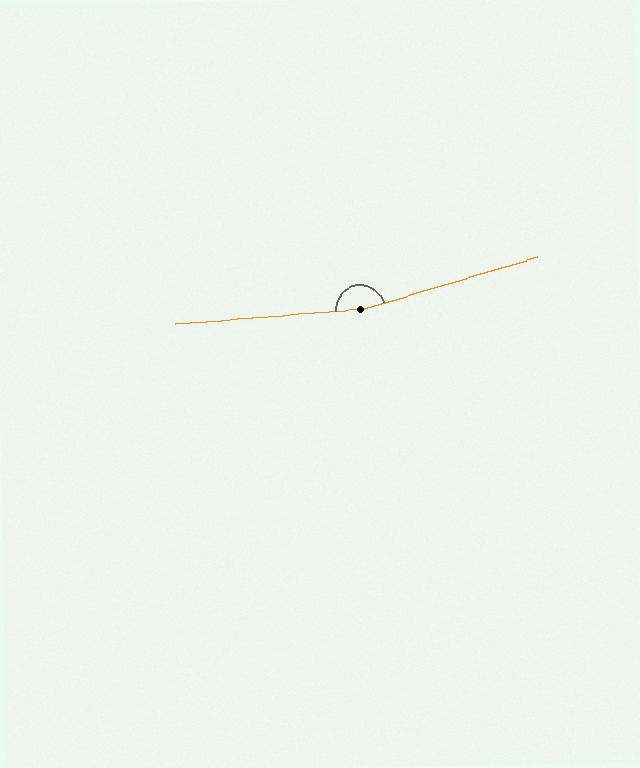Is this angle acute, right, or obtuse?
It is obtuse.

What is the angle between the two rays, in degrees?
Approximately 168 degrees.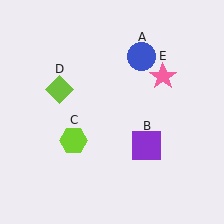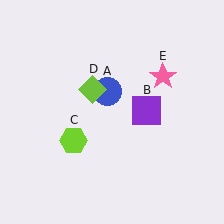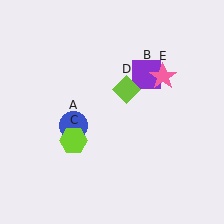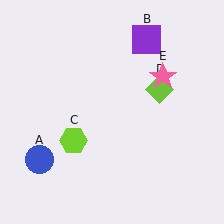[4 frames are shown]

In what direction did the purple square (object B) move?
The purple square (object B) moved up.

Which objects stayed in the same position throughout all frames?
Lime hexagon (object C) and pink star (object E) remained stationary.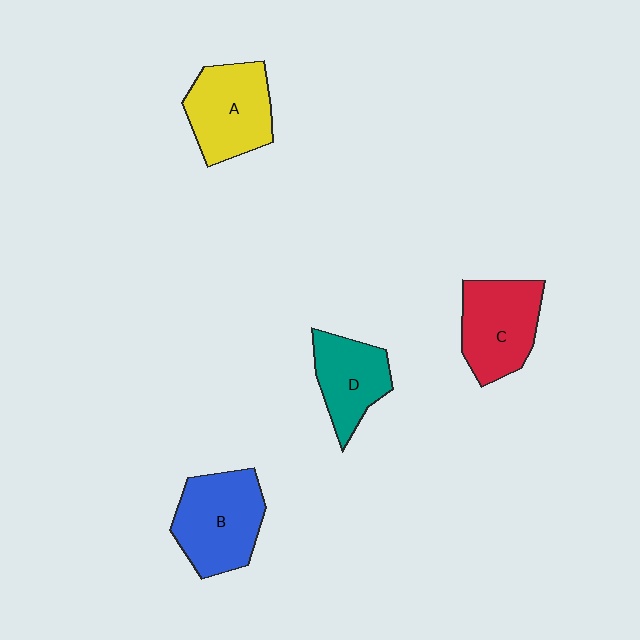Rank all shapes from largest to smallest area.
From largest to smallest: B (blue), A (yellow), C (red), D (teal).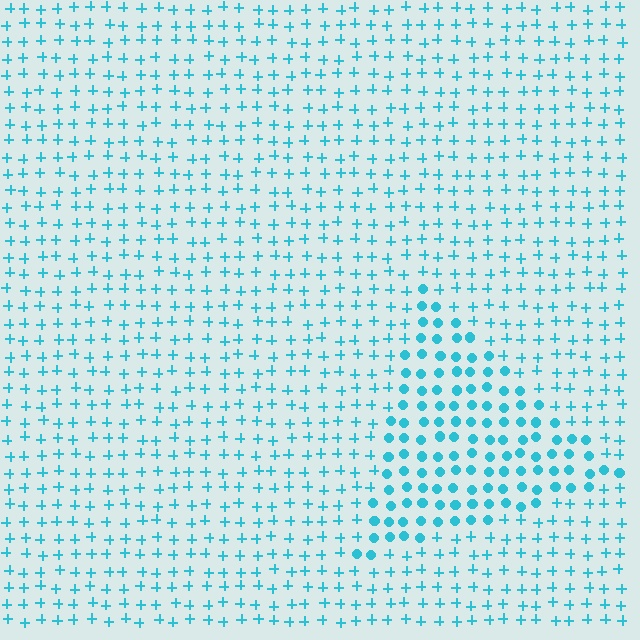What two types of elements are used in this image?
The image uses circles inside the triangle region and plus signs outside it.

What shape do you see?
I see a triangle.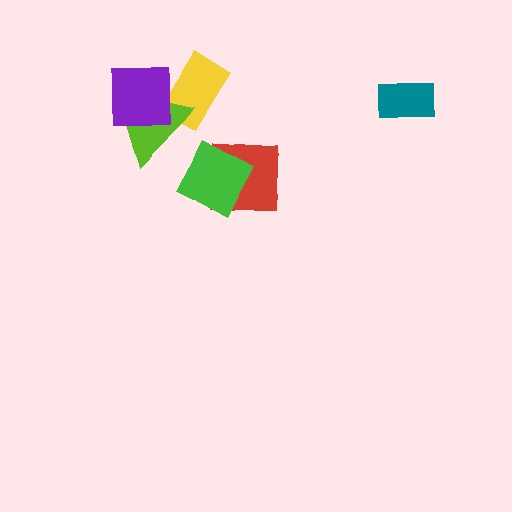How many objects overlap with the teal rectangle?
0 objects overlap with the teal rectangle.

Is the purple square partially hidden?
No, no other shape covers it.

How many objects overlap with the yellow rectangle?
2 objects overlap with the yellow rectangle.